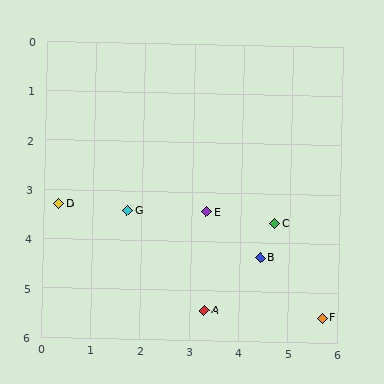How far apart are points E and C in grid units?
Points E and C are about 1.4 grid units apart.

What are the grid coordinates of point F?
Point F is at approximately (5.7, 5.5).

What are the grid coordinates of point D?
Point D is at approximately (0.3, 3.3).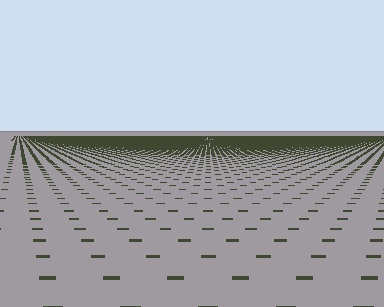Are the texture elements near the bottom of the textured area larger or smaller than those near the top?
Larger. Near the bottom, elements are closer to the viewer and appear at a bigger on-screen size.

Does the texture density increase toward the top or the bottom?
Density increases toward the top.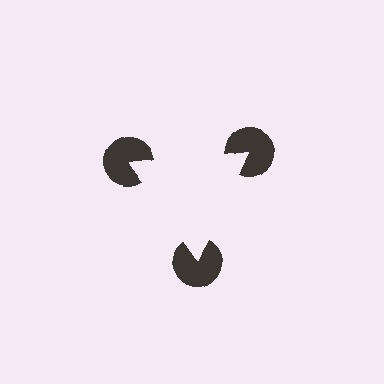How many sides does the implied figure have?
3 sides.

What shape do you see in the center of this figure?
An illusory triangle — its edges are inferred from the aligned wedge cuts in the pac-man discs, not physically drawn.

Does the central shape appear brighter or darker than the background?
It typically appears slightly brighter than the background, even though no actual brightness change is drawn.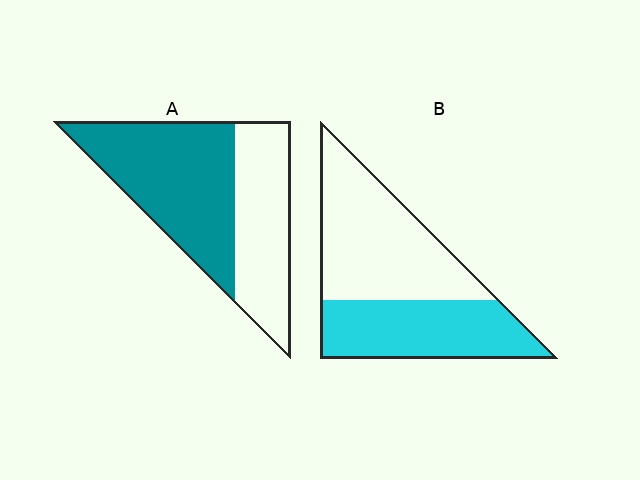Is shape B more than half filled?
No.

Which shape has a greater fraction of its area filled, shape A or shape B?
Shape A.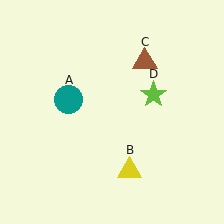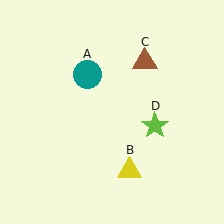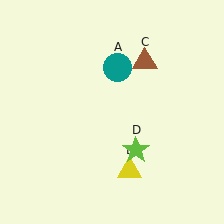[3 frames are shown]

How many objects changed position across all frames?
2 objects changed position: teal circle (object A), lime star (object D).